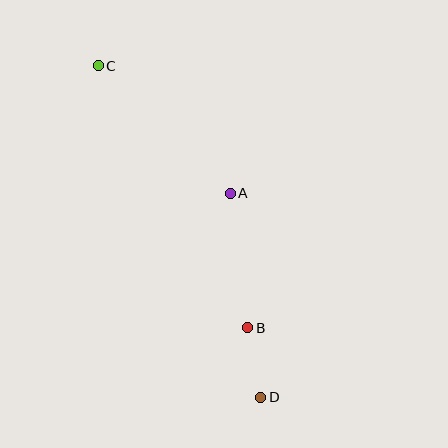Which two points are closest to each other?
Points B and D are closest to each other.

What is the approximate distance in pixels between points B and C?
The distance between B and C is approximately 302 pixels.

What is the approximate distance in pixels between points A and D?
The distance between A and D is approximately 206 pixels.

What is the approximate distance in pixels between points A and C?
The distance between A and C is approximately 184 pixels.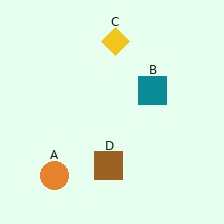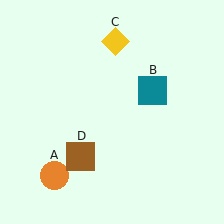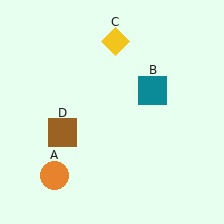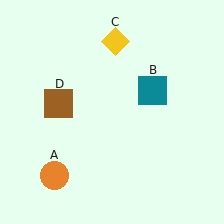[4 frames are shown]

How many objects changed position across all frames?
1 object changed position: brown square (object D).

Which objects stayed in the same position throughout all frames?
Orange circle (object A) and teal square (object B) and yellow diamond (object C) remained stationary.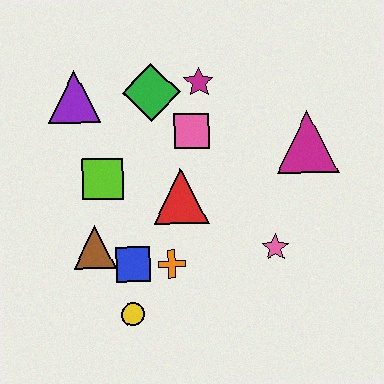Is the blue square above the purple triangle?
No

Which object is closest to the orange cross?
The blue square is closest to the orange cross.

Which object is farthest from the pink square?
The yellow circle is farthest from the pink square.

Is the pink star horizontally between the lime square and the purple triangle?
No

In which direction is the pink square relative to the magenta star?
The pink square is below the magenta star.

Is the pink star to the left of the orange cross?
No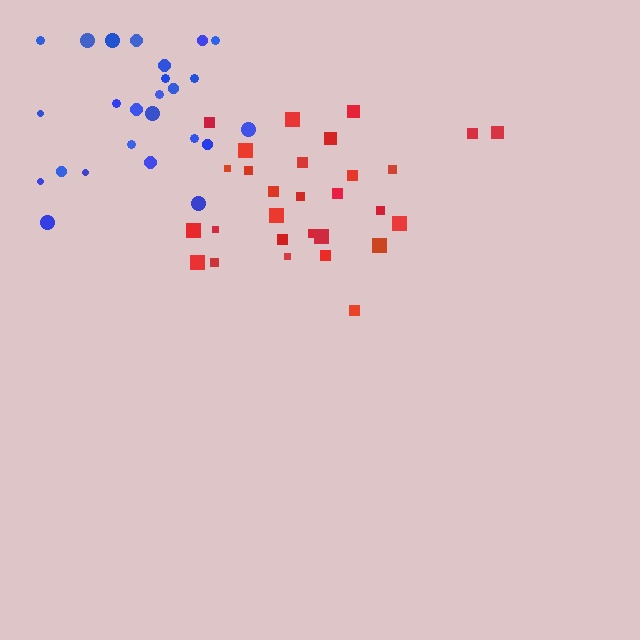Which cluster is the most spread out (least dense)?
Blue.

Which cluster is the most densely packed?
Red.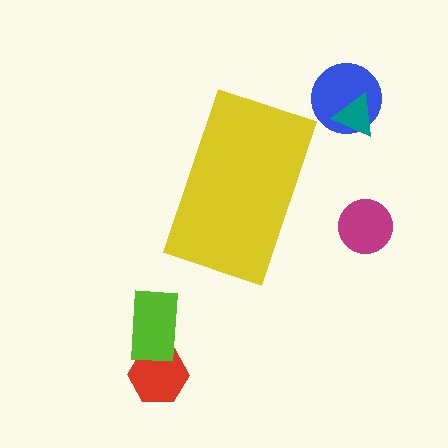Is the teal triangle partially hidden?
No, the teal triangle is fully visible.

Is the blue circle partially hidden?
No, the blue circle is fully visible.